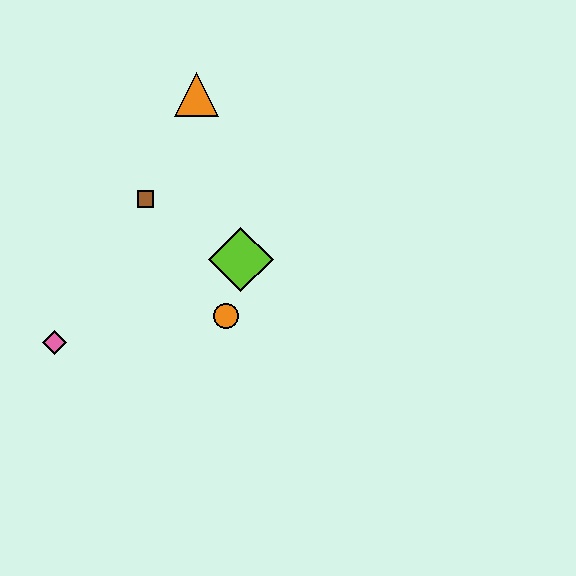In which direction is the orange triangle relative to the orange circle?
The orange triangle is above the orange circle.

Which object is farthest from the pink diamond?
The orange triangle is farthest from the pink diamond.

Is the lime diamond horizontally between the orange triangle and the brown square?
No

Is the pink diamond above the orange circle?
No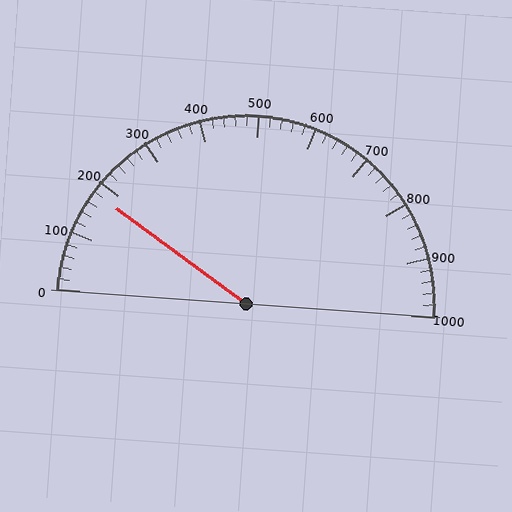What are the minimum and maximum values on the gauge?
The gauge ranges from 0 to 1000.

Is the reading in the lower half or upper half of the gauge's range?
The reading is in the lower half of the range (0 to 1000).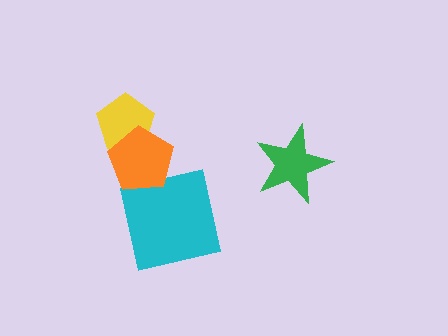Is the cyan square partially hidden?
Yes, it is partially covered by another shape.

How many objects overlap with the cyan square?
1 object overlaps with the cyan square.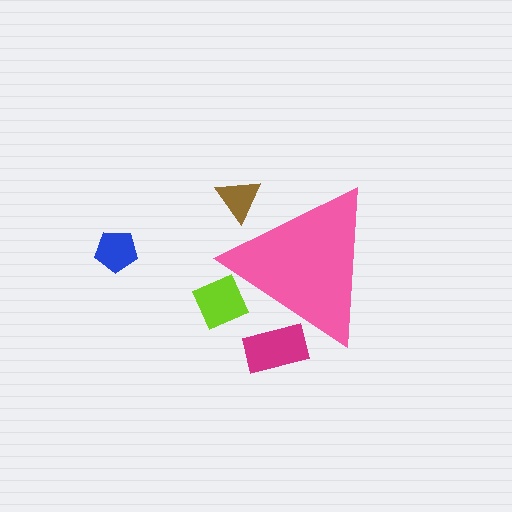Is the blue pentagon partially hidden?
No, the blue pentagon is fully visible.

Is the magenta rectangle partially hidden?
Yes, the magenta rectangle is partially hidden behind the pink triangle.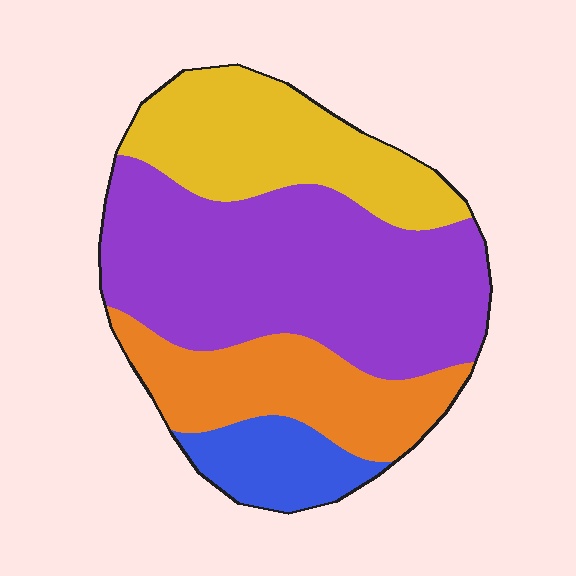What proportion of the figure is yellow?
Yellow covers about 25% of the figure.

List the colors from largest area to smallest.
From largest to smallest: purple, yellow, orange, blue.